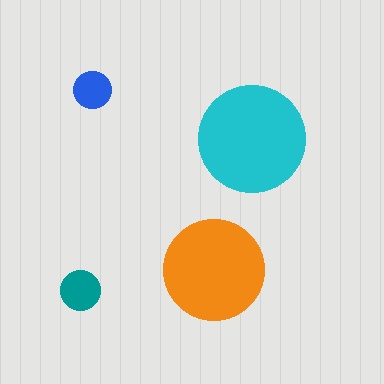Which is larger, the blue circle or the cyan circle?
The cyan one.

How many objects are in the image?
There are 4 objects in the image.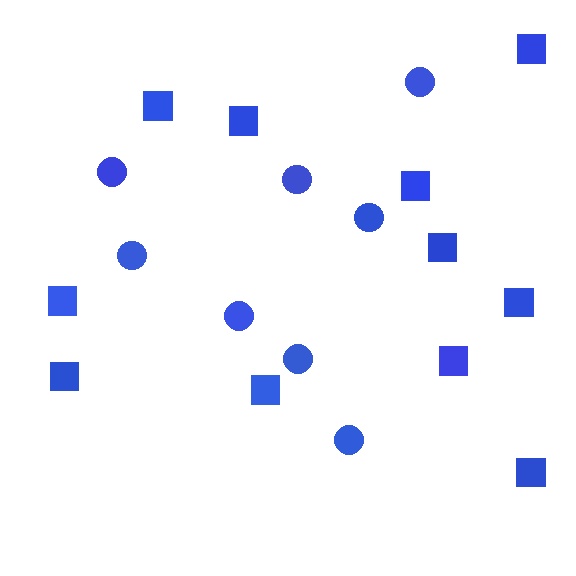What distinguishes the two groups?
There are 2 groups: one group of squares (11) and one group of circles (8).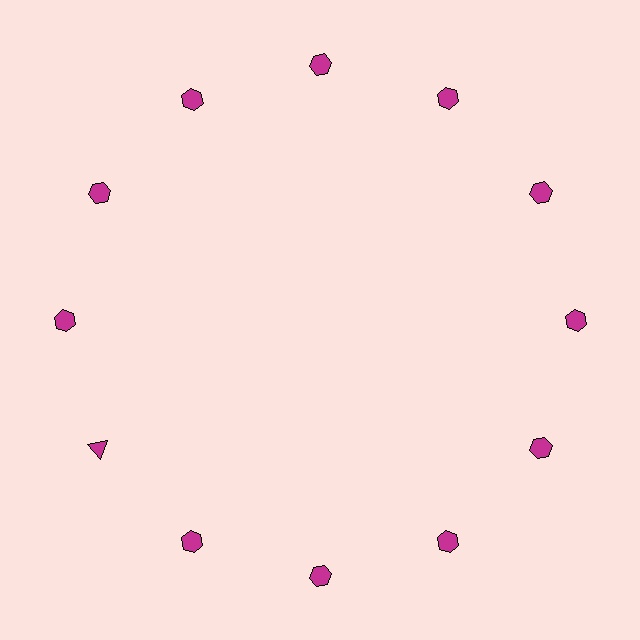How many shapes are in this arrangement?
There are 12 shapes arranged in a ring pattern.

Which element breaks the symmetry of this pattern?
The magenta triangle at roughly the 8 o'clock position breaks the symmetry. All other shapes are magenta hexagons.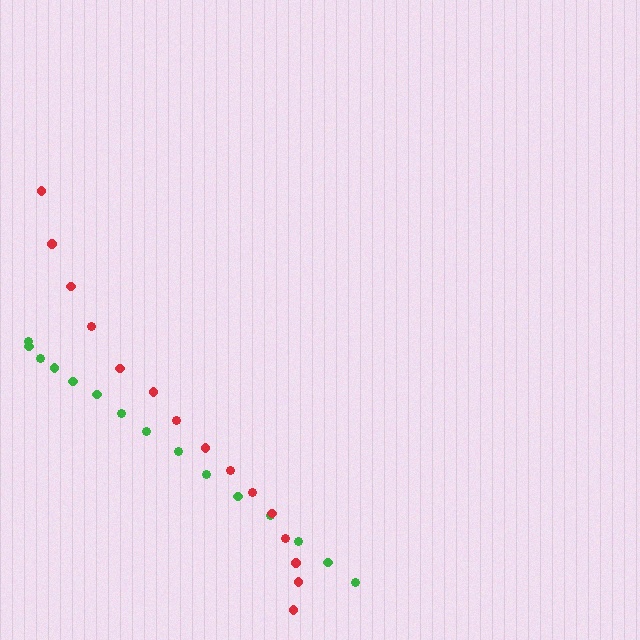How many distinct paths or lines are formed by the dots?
There are 2 distinct paths.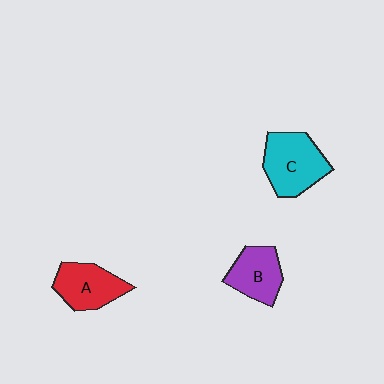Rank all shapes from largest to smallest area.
From largest to smallest: C (cyan), A (red), B (purple).